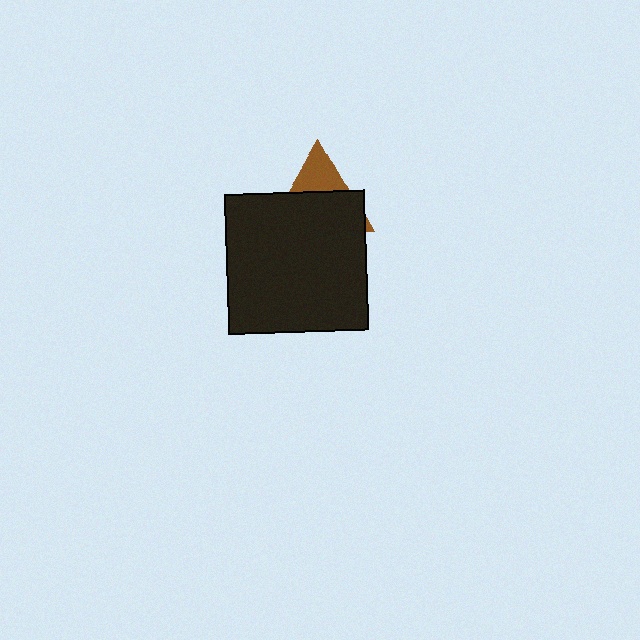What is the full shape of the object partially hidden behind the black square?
The partially hidden object is a brown triangle.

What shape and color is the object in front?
The object in front is a black square.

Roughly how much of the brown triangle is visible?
A small part of it is visible (roughly 32%).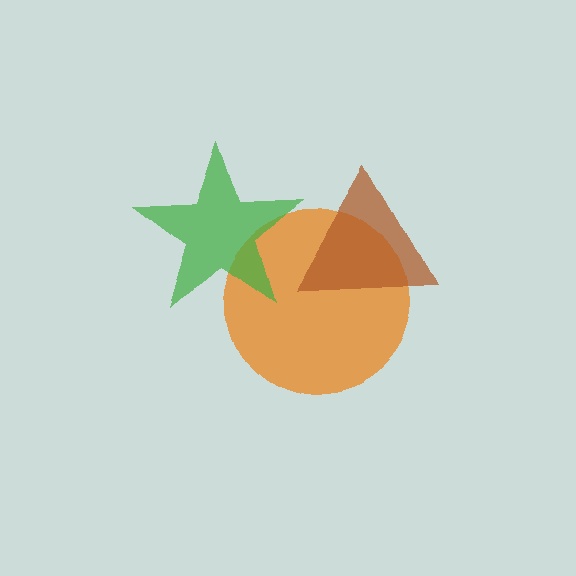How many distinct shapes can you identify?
There are 3 distinct shapes: an orange circle, a brown triangle, a green star.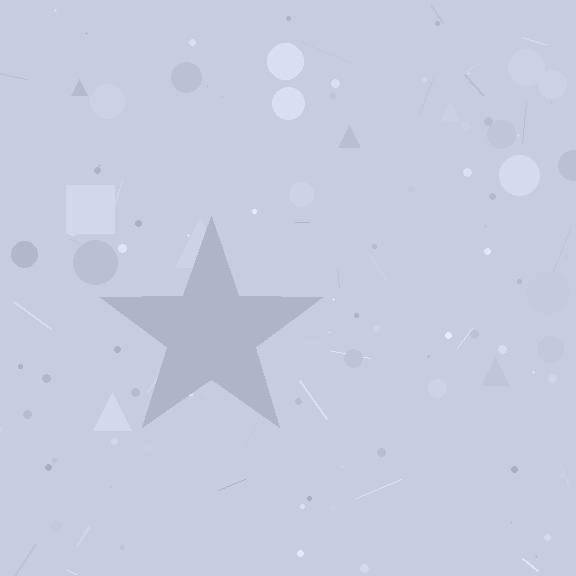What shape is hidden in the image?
A star is hidden in the image.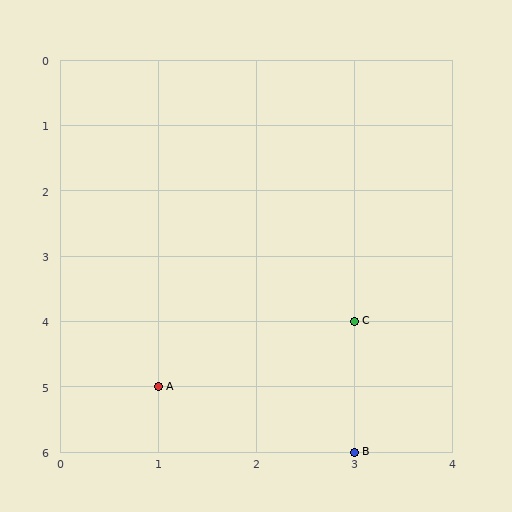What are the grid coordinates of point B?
Point B is at grid coordinates (3, 6).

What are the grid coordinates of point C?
Point C is at grid coordinates (3, 4).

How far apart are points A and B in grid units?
Points A and B are 2 columns and 1 row apart (about 2.2 grid units diagonally).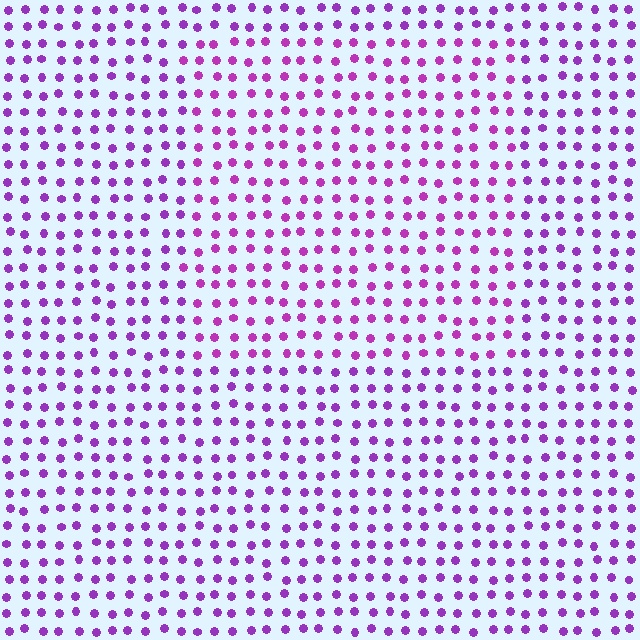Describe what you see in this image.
The image is filled with small purple elements in a uniform arrangement. A rectangle-shaped region is visible where the elements are tinted to a slightly different hue, forming a subtle color boundary.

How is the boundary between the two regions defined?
The boundary is defined purely by a slight shift in hue (about 20 degrees). Spacing, size, and orientation are identical on both sides.